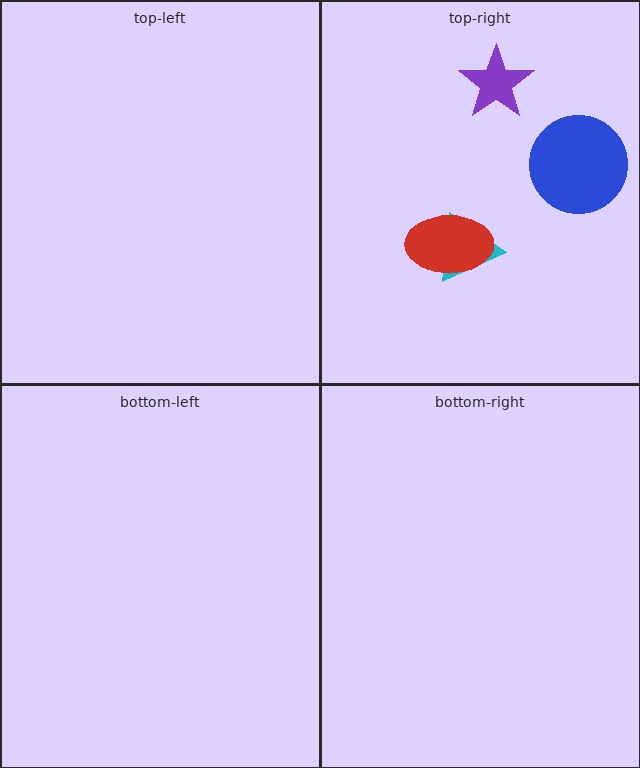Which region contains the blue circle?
The top-right region.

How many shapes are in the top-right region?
4.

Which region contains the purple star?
The top-right region.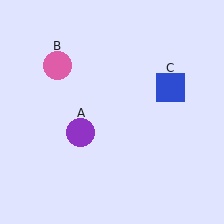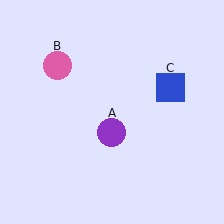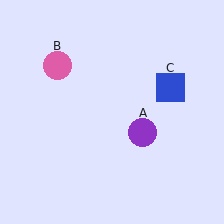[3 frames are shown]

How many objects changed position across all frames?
1 object changed position: purple circle (object A).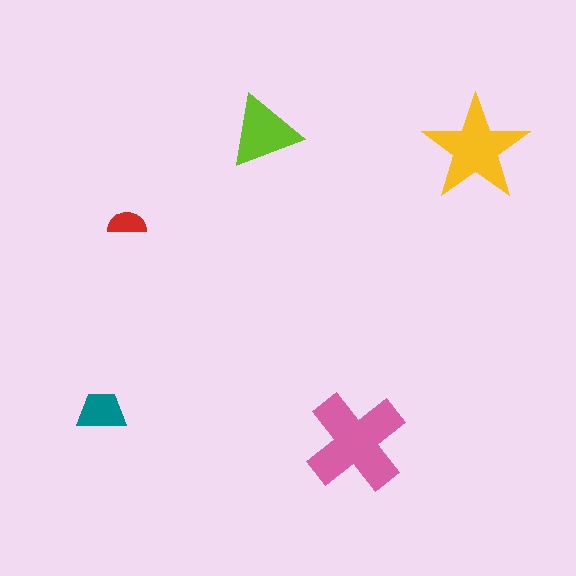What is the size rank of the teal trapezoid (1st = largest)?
4th.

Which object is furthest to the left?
The teal trapezoid is leftmost.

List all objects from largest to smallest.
The pink cross, the yellow star, the lime triangle, the teal trapezoid, the red semicircle.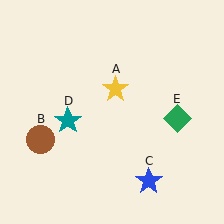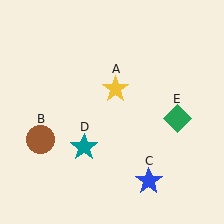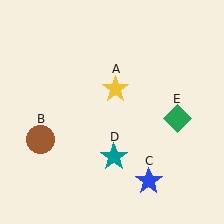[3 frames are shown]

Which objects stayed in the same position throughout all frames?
Yellow star (object A) and brown circle (object B) and blue star (object C) and green diamond (object E) remained stationary.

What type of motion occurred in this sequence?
The teal star (object D) rotated counterclockwise around the center of the scene.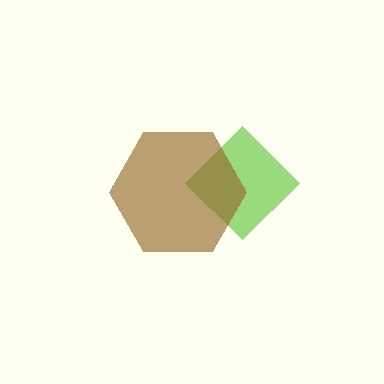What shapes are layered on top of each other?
The layered shapes are: a lime diamond, a brown hexagon.